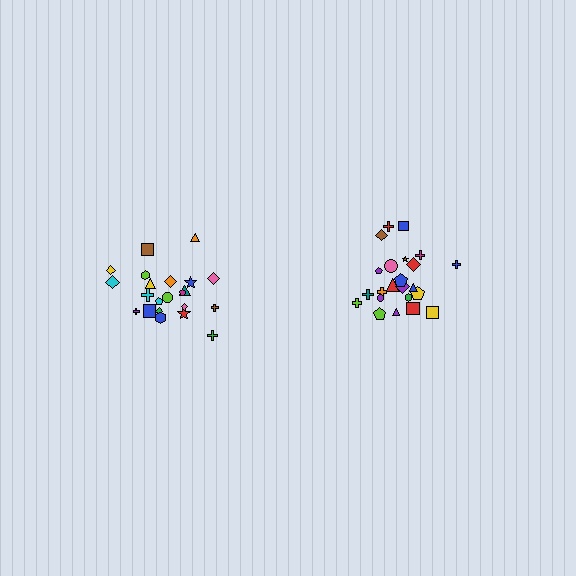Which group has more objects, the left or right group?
The right group.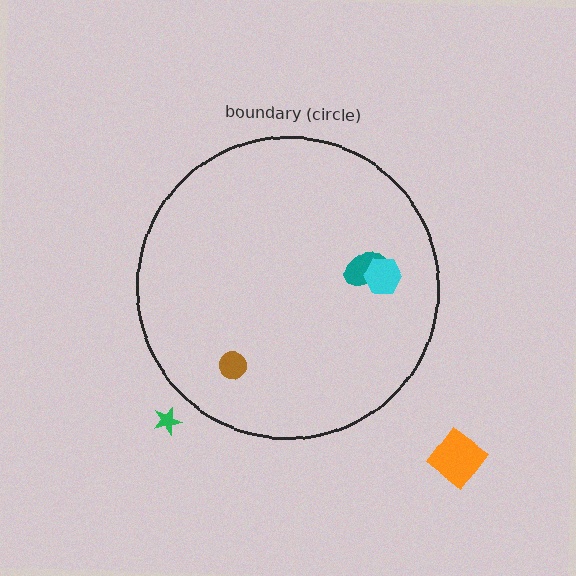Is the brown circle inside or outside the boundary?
Inside.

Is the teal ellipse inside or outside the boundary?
Inside.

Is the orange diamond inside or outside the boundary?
Outside.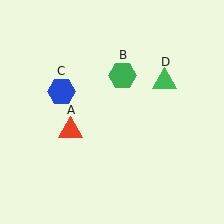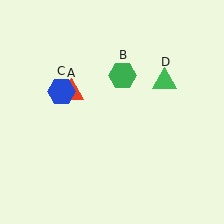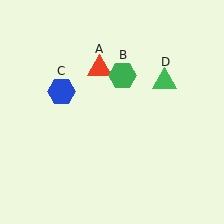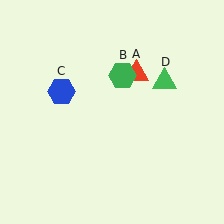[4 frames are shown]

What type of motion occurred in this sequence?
The red triangle (object A) rotated clockwise around the center of the scene.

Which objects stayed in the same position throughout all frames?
Green hexagon (object B) and blue hexagon (object C) and green triangle (object D) remained stationary.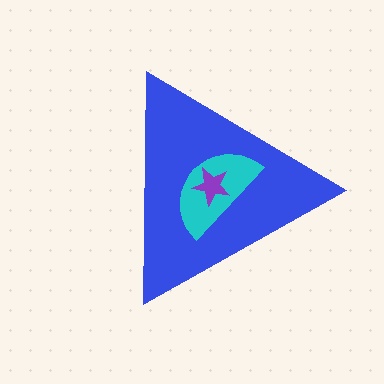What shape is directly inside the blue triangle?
The cyan semicircle.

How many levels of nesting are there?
3.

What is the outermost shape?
The blue triangle.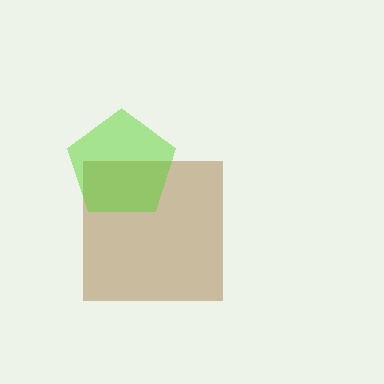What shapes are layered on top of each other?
The layered shapes are: a brown square, a lime pentagon.